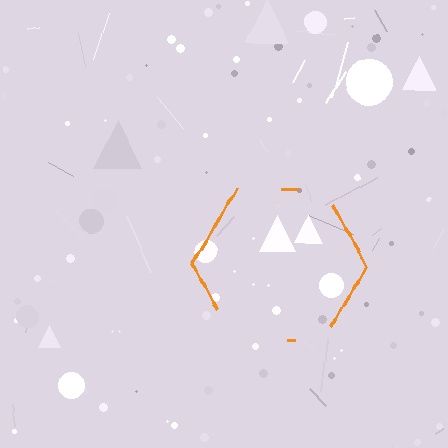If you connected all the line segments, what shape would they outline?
They would outline a hexagon.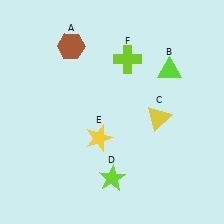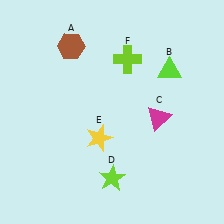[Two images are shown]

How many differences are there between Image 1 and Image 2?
There is 1 difference between the two images.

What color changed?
The triangle (C) changed from yellow in Image 1 to magenta in Image 2.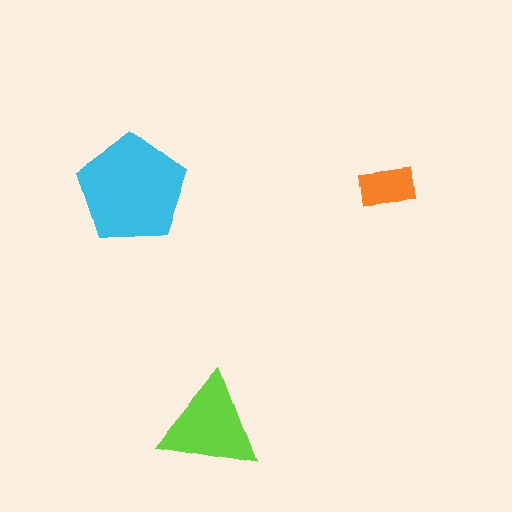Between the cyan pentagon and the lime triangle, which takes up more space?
The cyan pentagon.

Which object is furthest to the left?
The cyan pentagon is leftmost.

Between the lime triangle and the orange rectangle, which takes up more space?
The lime triangle.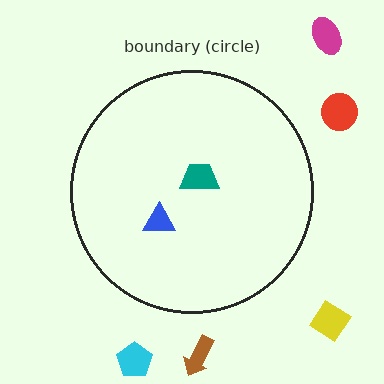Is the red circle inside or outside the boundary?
Outside.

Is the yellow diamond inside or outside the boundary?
Outside.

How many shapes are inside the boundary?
2 inside, 5 outside.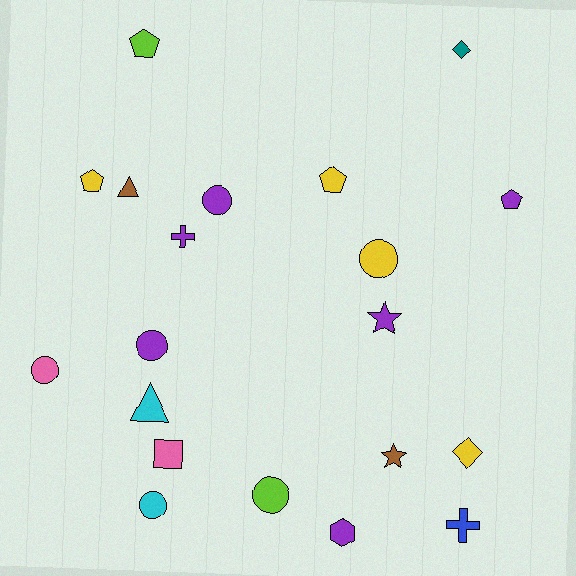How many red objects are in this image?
There are no red objects.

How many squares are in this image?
There is 1 square.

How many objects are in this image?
There are 20 objects.